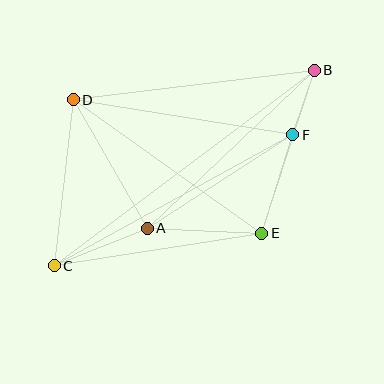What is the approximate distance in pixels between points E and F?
The distance between E and F is approximately 103 pixels.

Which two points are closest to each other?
Points B and F are closest to each other.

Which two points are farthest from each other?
Points B and C are farthest from each other.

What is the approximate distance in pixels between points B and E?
The distance between B and E is approximately 171 pixels.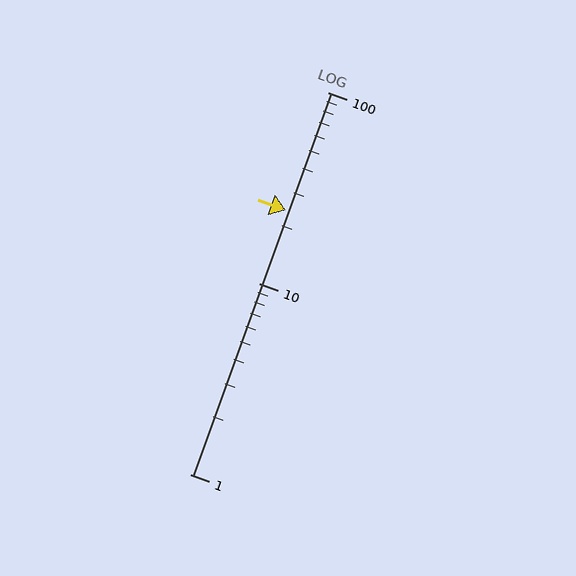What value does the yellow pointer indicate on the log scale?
The pointer indicates approximately 24.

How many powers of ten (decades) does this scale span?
The scale spans 2 decades, from 1 to 100.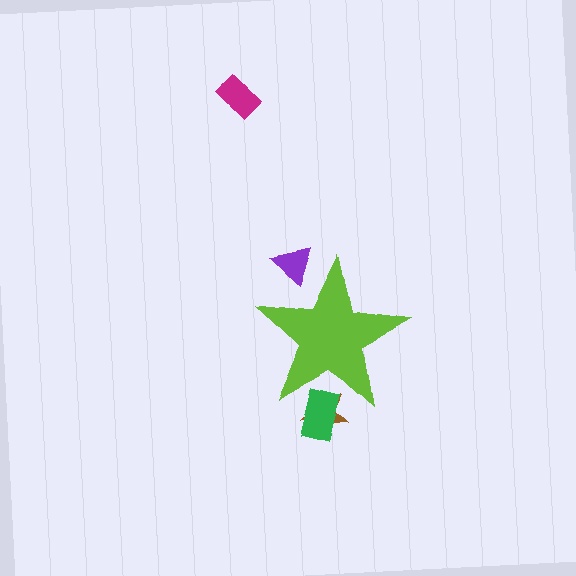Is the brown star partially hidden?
Yes, the brown star is partially hidden behind the lime star.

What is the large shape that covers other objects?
A lime star.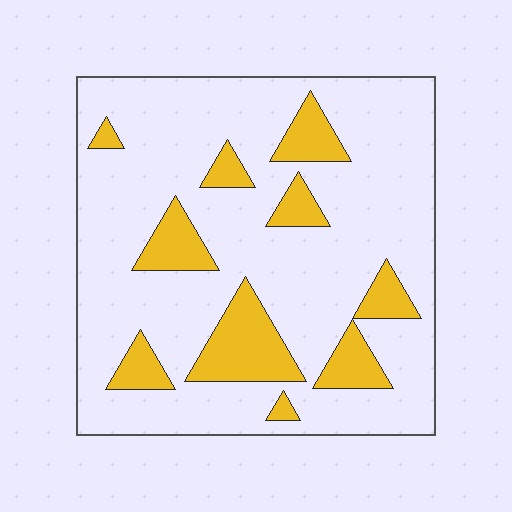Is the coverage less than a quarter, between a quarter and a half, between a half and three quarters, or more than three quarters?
Less than a quarter.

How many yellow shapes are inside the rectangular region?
10.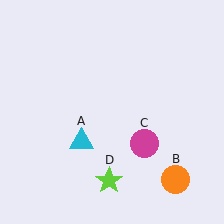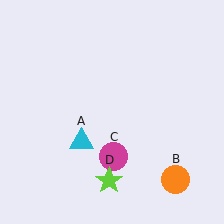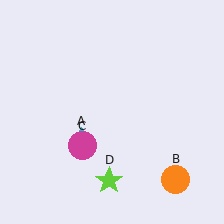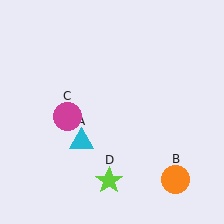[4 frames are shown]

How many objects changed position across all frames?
1 object changed position: magenta circle (object C).